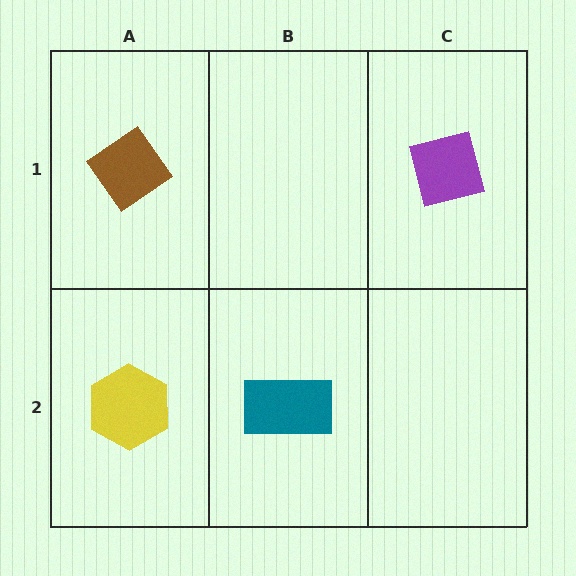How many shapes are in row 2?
2 shapes.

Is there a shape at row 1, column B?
No, that cell is empty.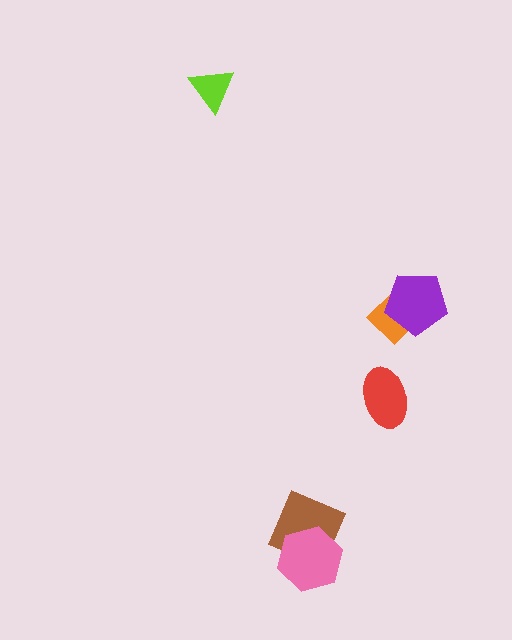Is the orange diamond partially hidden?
Yes, it is partially covered by another shape.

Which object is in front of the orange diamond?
The purple pentagon is in front of the orange diamond.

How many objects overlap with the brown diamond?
1 object overlaps with the brown diamond.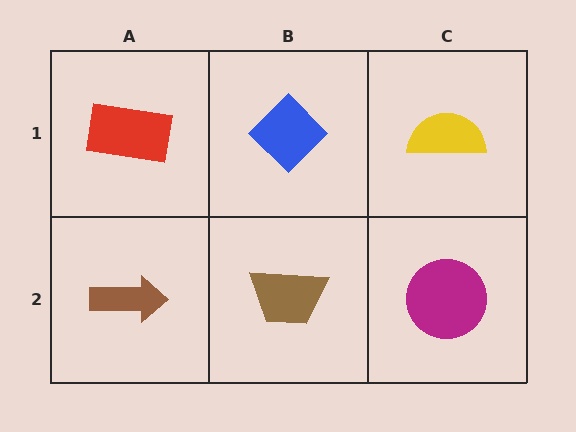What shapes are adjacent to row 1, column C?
A magenta circle (row 2, column C), a blue diamond (row 1, column B).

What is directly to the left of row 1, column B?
A red rectangle.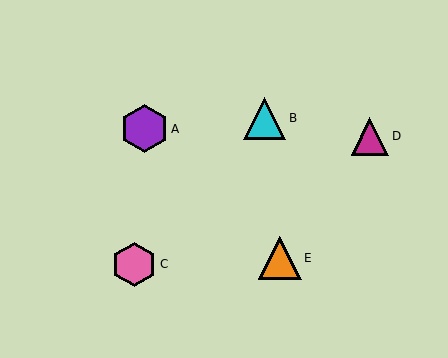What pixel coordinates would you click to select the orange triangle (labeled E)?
Click at (280, 258) to select the orange triangle E.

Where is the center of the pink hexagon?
The center of the pink hexagon is at (134, 264).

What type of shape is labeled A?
Shape A is a purple hexagon.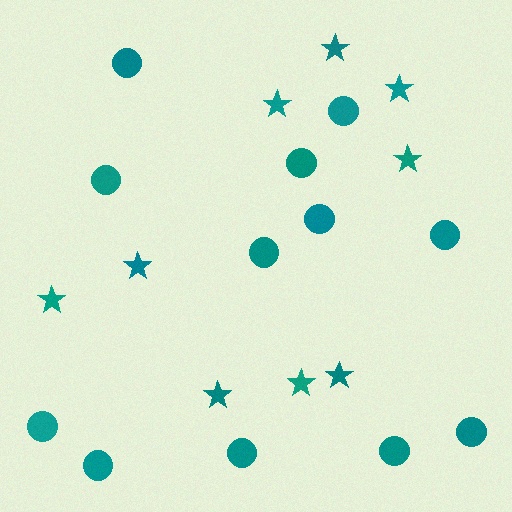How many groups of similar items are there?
There are 2 groups: one group of stars (9) and one group of circles (12).